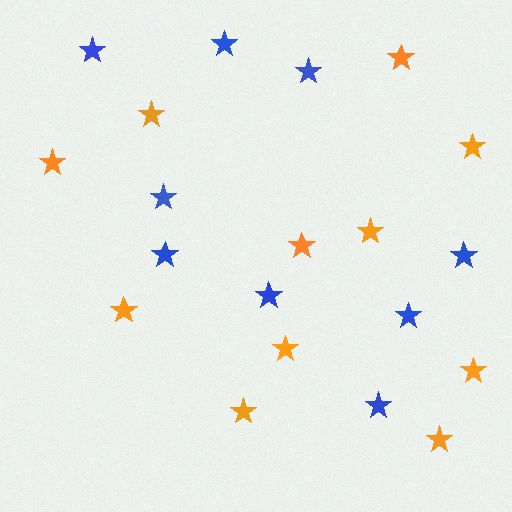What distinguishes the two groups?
There are 2 groups: one group of orange stars (11) and one group of blue stars (9).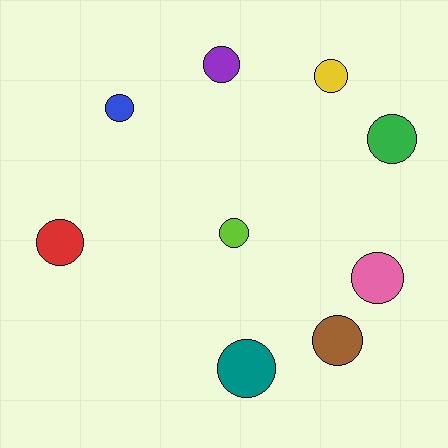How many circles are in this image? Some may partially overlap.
There are 9 circles.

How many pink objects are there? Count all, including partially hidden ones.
There is 1 pink object.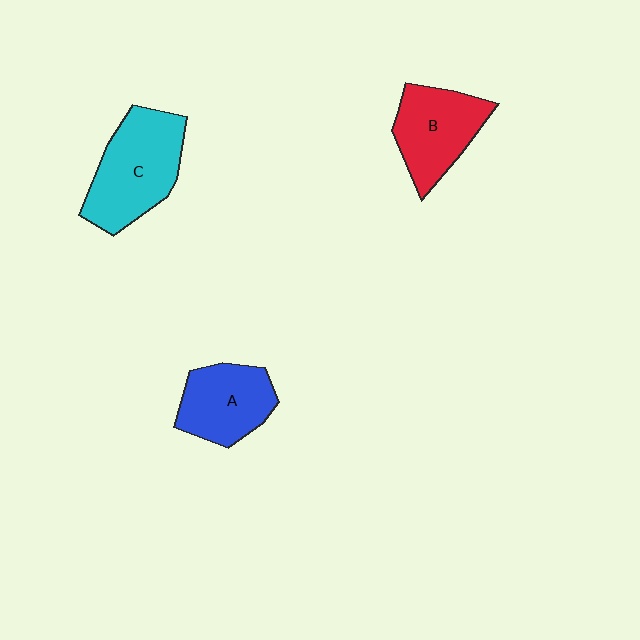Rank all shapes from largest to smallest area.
From largest to smallest: C (cyan), B (red), A (blue).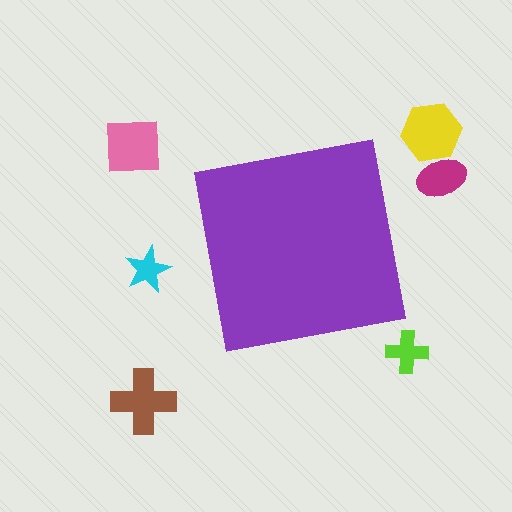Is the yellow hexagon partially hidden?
No, the yellow hexagon is fully visible.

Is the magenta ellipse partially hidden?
No, the magenta ellipse is fully visible.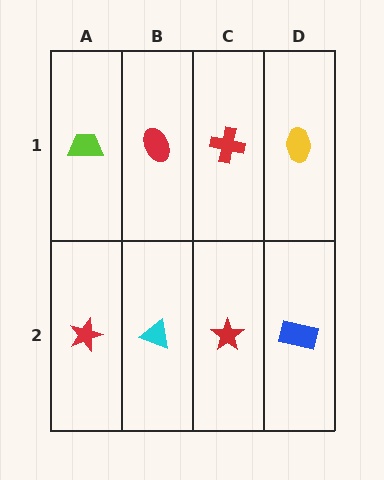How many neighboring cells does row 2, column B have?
3.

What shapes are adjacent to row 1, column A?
A red star (row 2, column A), a red ellipse (row 1, column B).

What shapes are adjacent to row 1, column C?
A red star (row 2, column C), a red ellipse (row 1, column B), a yellow ellipse (row 1, column D).